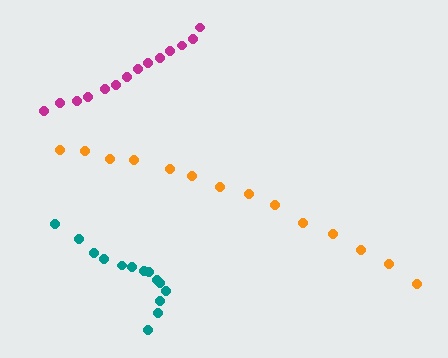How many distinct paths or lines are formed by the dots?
There are 3 distinct paths.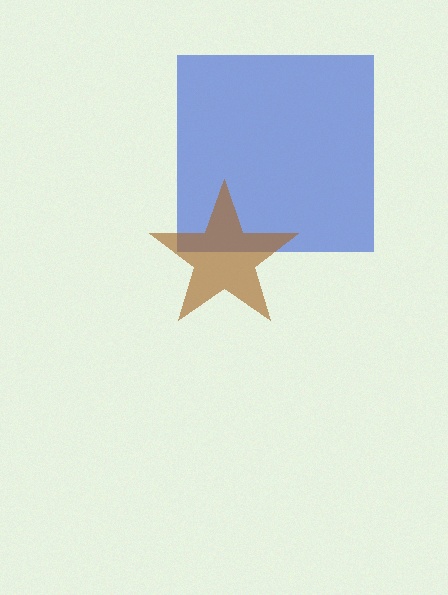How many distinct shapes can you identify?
There are 2 distinct shapes: a blue square, a brown star.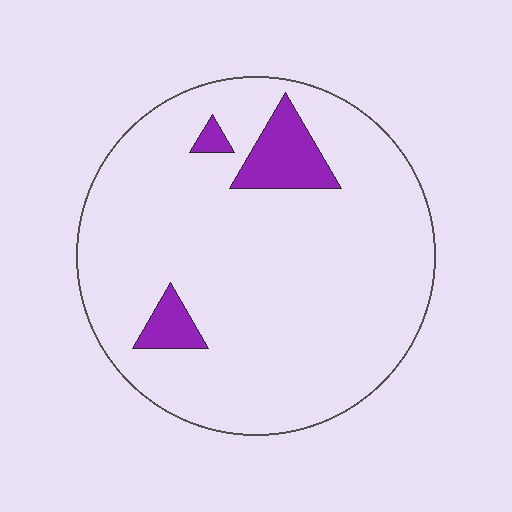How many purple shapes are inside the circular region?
3.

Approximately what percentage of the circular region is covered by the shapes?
Approximately 10%.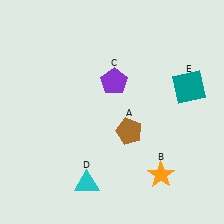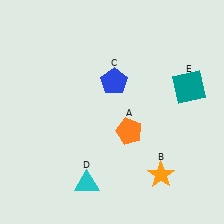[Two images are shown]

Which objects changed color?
A changed from brown to orange. C changed from purple to blue.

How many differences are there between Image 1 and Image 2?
There are 2 differences between the two images.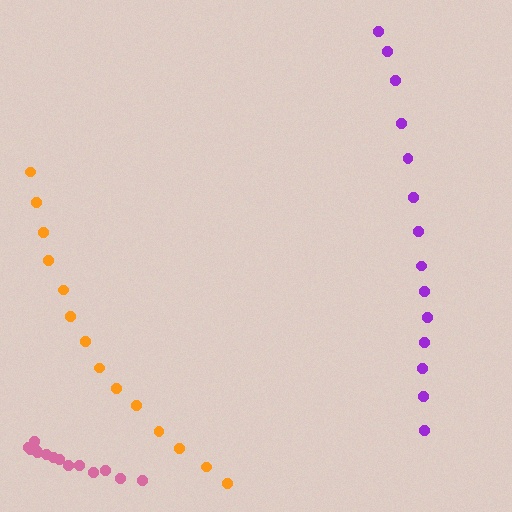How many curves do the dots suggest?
There are 3 distinct paths.